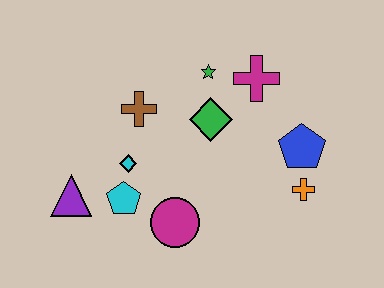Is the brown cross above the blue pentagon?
Yes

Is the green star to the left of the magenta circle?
No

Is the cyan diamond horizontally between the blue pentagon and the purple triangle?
Yes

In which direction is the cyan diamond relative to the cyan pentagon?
The cyan diamond is above the cyan pentagon.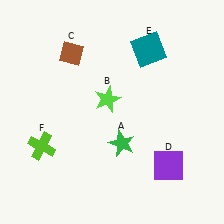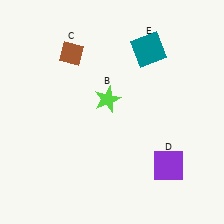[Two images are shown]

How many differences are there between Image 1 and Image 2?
There are 2 differences between the two images.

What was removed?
The green star (A), the lime cross (F) were removed in Image 2.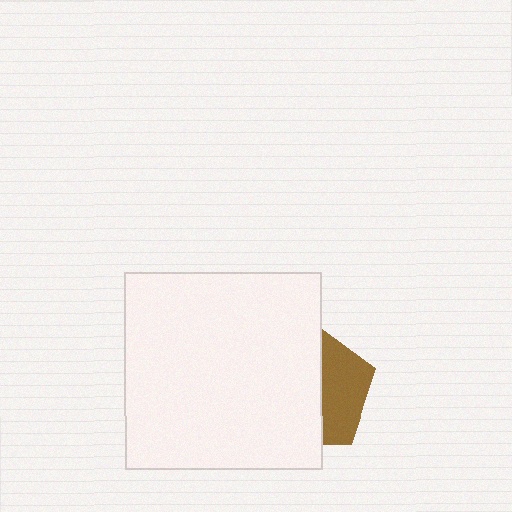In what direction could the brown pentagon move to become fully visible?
The brown pentagon could move right. That would shift it out from behind the white square entirely.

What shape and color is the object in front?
The object in front is a white square.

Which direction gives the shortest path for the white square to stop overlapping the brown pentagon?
Moving left gives the shortest separation.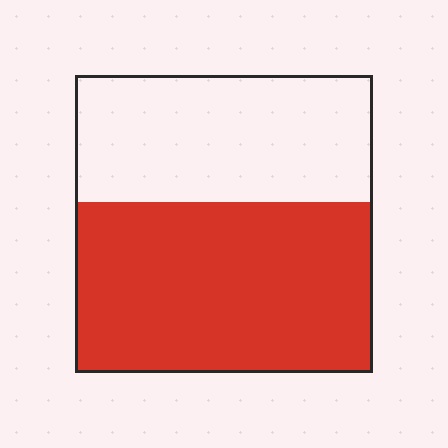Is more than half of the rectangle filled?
Yes.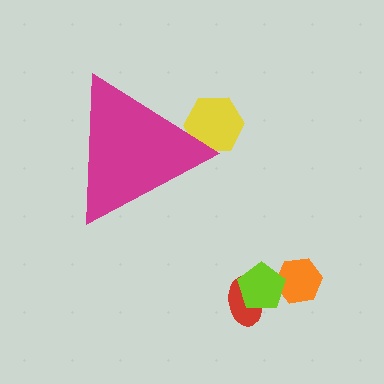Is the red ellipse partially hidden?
No, the red ellipse is fully visible.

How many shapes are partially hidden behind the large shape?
1 shape is partially hidden.